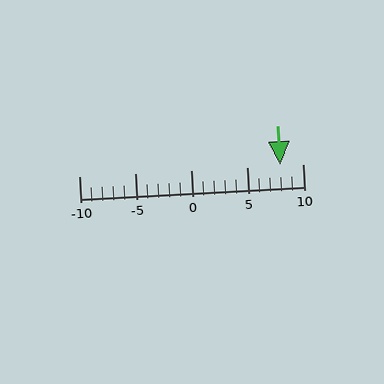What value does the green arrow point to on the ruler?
The green arrow points to approximately 8.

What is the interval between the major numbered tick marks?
The major tick marks are spaced 5 units apart.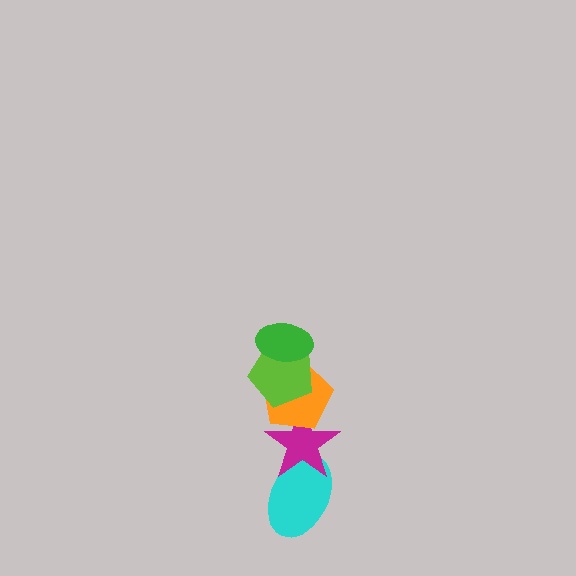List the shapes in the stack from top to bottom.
From top to bottom: the green ellipse, the lime pentagon, the orange pentagon, the magenta star, the cyan ellipse.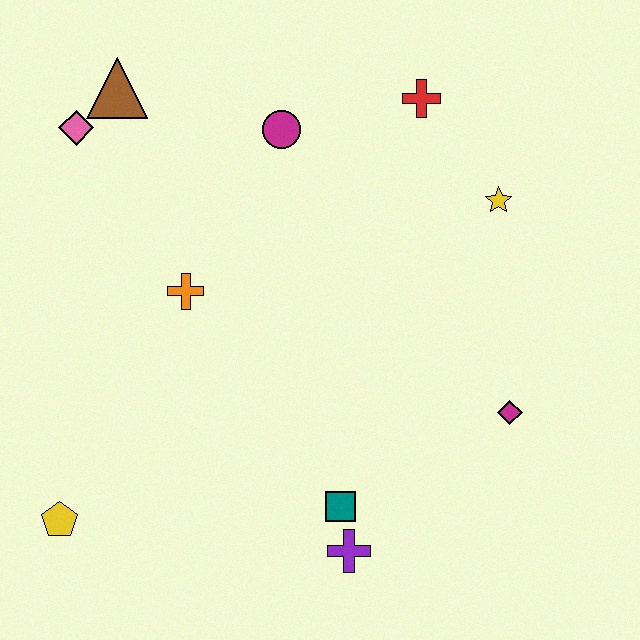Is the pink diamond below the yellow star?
No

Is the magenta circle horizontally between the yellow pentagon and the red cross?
Yes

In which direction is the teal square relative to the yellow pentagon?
The teal square is to the right of the yellow pentagon.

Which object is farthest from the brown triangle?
The purple cross is farthest from the brown triangle.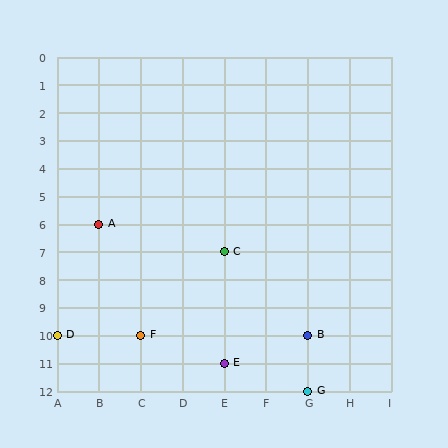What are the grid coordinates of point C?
Point C is at grid coordinates (E, 7).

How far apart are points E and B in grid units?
Points E and B are 2 columns and 1 row apart (about 2.2 grid units diagonally).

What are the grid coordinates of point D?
Point D is at grid coordinates (A, 10).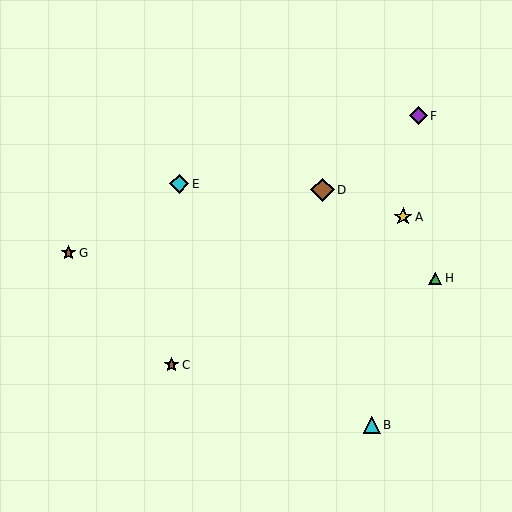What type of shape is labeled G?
Shape G is a brown star.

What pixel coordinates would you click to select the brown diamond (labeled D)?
Click at (323, 190) to select the brown diamond D.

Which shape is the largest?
The brown diamond (labeled D) is the largest.